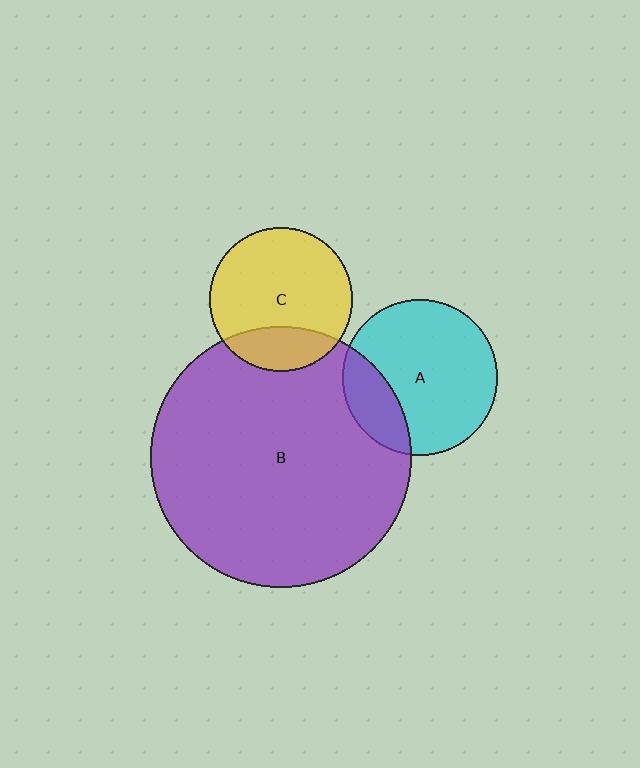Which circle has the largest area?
Circle B (purple).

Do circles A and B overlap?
Yes.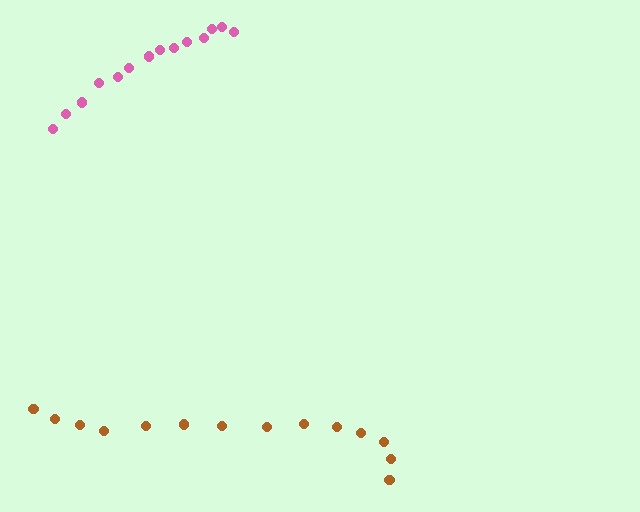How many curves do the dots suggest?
There are 2 distinct paths.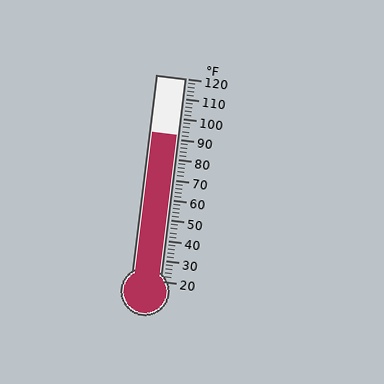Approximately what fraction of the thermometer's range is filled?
The thermometer is filled to approximately 70% of its range.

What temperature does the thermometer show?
The thermometer shows approximately 92°F.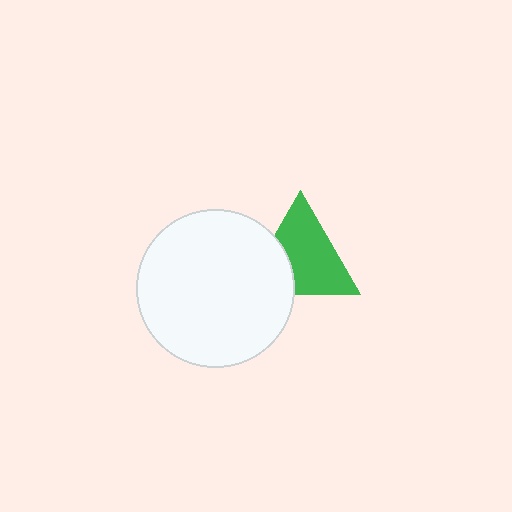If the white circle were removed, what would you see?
You would see the complete green triangle.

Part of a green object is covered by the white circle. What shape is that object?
It is a triangle.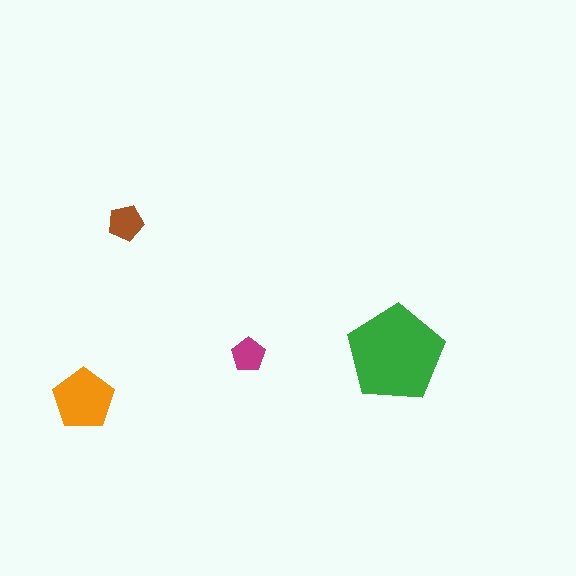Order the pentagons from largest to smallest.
the green one, the orange one, the brown one, the magenta one.